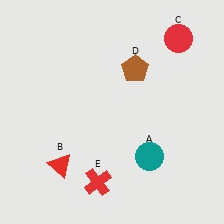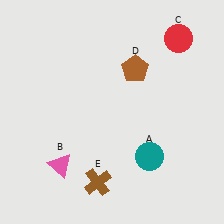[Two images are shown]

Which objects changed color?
B changed from red to pink. E changed from red to brown.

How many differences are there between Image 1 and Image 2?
There are 2 differences between the two images.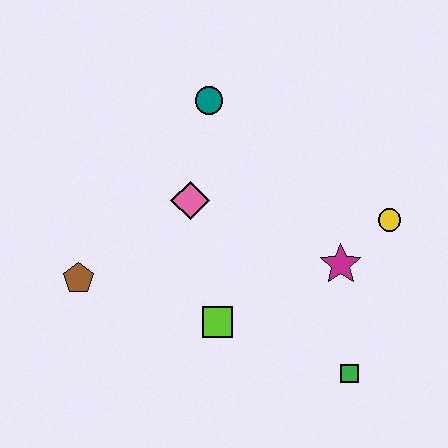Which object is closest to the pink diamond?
The teal circle is closest to the pink diamond.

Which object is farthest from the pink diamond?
The green square is farthest from the pink diamond.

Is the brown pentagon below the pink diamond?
Yes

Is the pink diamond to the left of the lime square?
Yes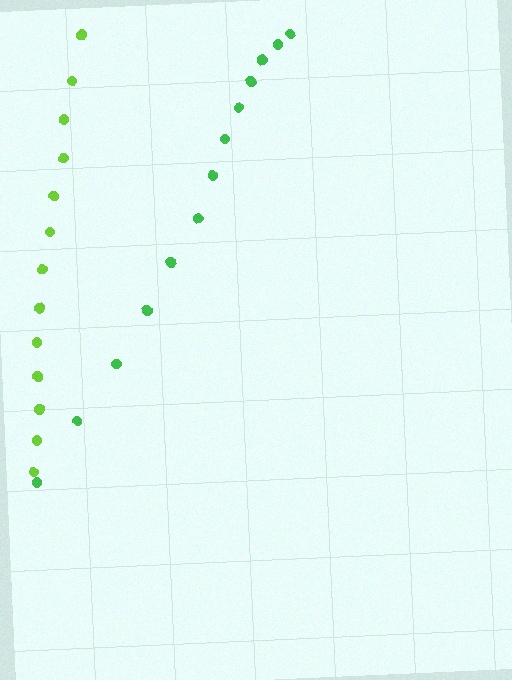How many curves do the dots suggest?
There are 2 distinct paths.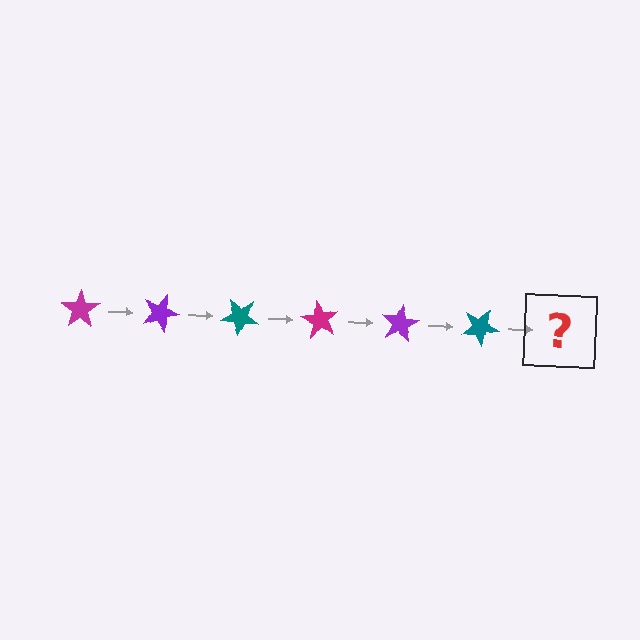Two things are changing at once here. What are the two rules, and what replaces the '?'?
The two rules are that it rotates 20 degrees each step and the color cycles through magenta, purple, and teal. The '?' should be a magenta star, rotated 120 degrees from the start.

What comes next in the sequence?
The next element should be a magenta star, rotated 120 degrees from the start.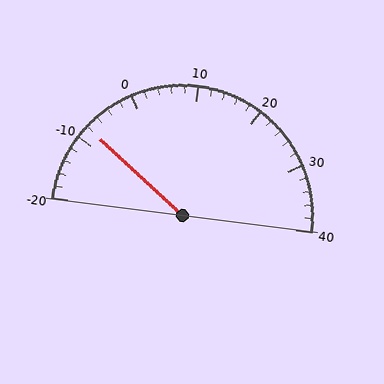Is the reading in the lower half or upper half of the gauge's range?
The reading is in the lower half of the range (-20 to 40).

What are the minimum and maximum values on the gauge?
The gauge ranges from -20 to 40.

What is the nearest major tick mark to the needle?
The nearest major tick mark is -10.